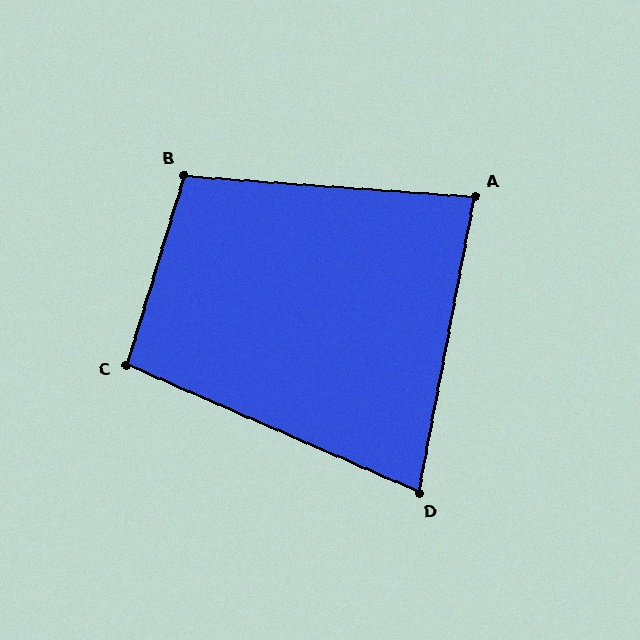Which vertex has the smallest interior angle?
D, at approximately 77 degrees.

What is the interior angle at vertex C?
Approximately 97 degrees (obtuse).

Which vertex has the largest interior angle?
B, at approximately 103 degrees.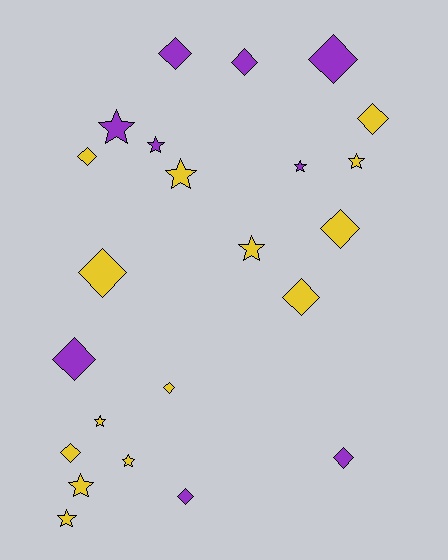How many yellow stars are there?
There are 7 yellow stars.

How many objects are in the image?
There are 23 objects.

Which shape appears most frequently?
Diamond, with 13 objects.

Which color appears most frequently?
Yellow, with 14 objects.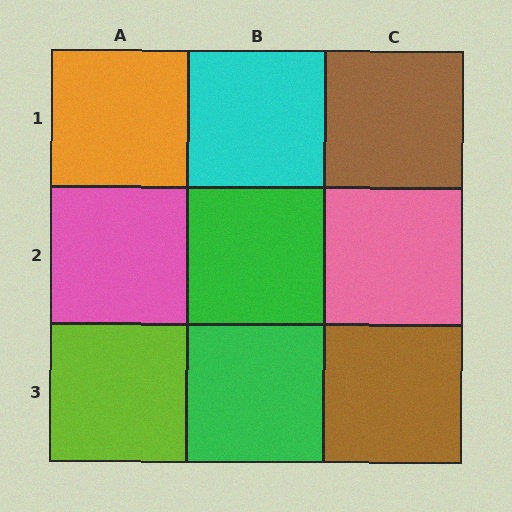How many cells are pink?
2 cells are pink.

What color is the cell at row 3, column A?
Lime.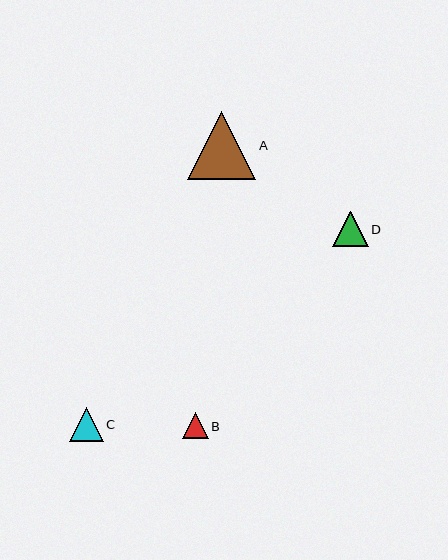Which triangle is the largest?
Triangle A is the largest with a size of approximately 68 pixels.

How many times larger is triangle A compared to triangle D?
Triangle A is approximately 1.9 times the size of triangle D.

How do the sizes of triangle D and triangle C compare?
Triangle D and triangle C are approximately the same size.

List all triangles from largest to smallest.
From largest to smallest: A, D, C, B.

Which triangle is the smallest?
Triangle B is the smallest with a size of approximately 25 pixels.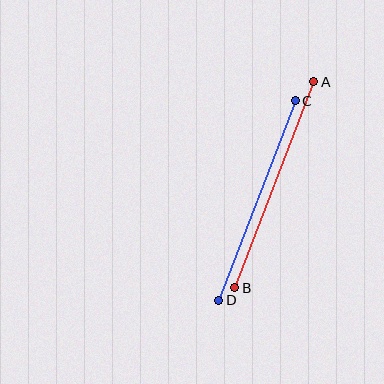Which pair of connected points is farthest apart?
Points A and B are farthest apart.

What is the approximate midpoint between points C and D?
The midpoint is at approximately (257, 200) pixels.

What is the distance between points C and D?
The distance is approximately 214 pixels.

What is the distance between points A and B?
The distance is approximately 220 pixels.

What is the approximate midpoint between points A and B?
The midpoint is at approximately (274, 185) pixels.